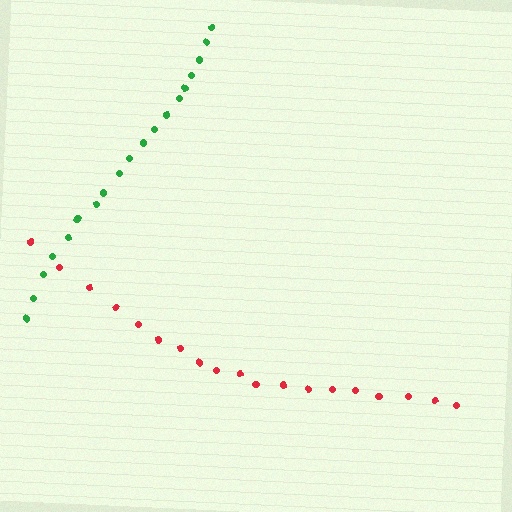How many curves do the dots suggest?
There are 2 distinct paths.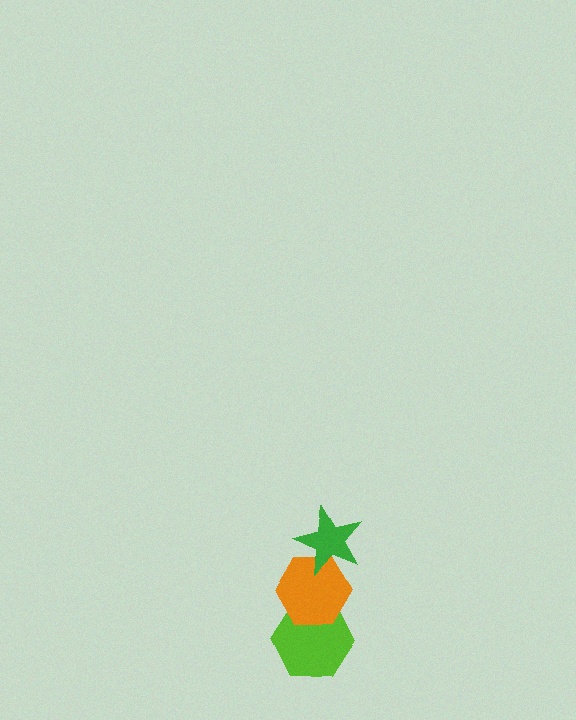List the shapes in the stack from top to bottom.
From top to bottom: the green star, the orange hexagon, the lime hexagon.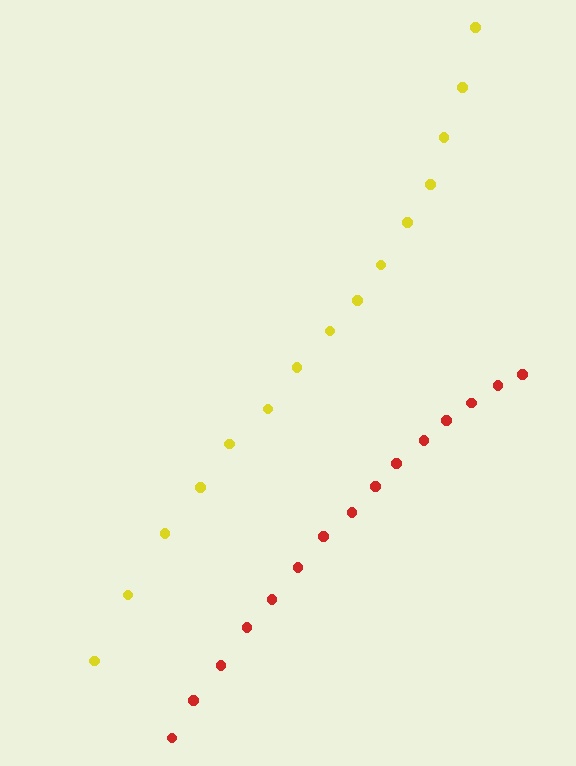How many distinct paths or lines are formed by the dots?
There are 2 distinct paths.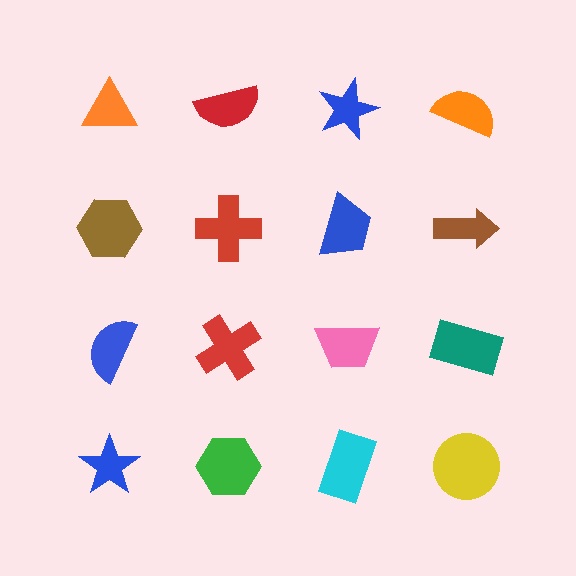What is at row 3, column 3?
A pink trapezoid.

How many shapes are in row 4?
4 shapes.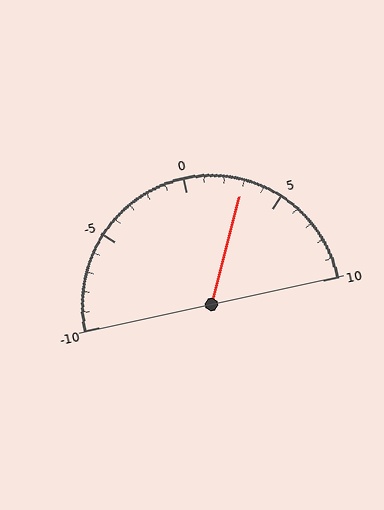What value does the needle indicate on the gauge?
The needle indicates approximately 3.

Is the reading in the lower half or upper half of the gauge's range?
The reading is in the upper half of the range (-10 to 10).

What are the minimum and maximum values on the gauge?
The gauge ranges from -10 to 10.